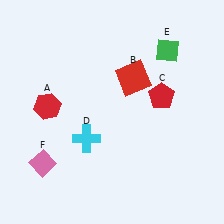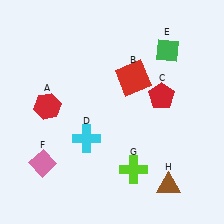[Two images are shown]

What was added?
A lime cross (G), a brown triangle (H) were added in Image 2.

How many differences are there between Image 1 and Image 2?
There are 2 differences between the two images.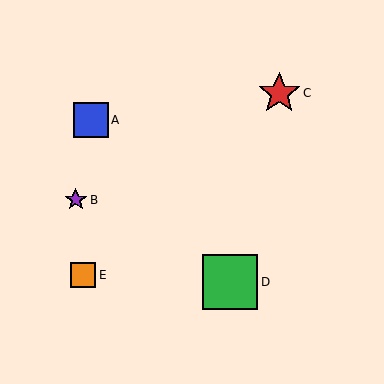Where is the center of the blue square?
The center of the blue square is at (91, 120).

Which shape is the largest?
The green square (labeled D) is the largest.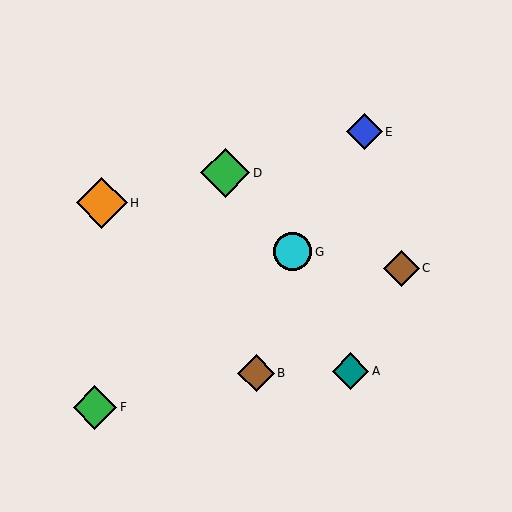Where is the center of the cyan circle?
The center of the cyan circle is at (293, 252).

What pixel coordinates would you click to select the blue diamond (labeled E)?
Click at (364, 132) to select the blue diamond E.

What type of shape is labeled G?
Shape G is a cyan circle.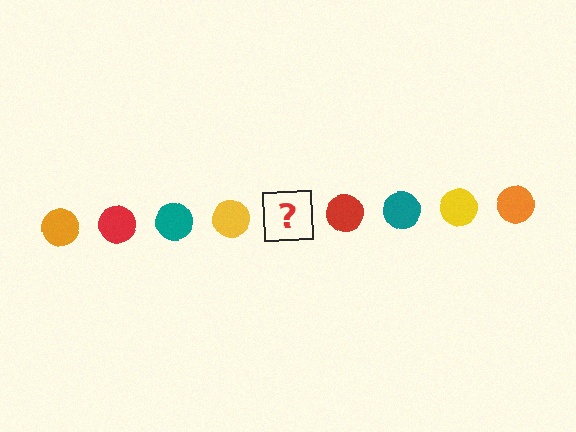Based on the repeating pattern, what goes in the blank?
The blank should be an orange circle.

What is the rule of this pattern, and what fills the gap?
The rule is that the pattern cycles through orange, red, teal, yellow circles. The gap should be filled with an orange circle.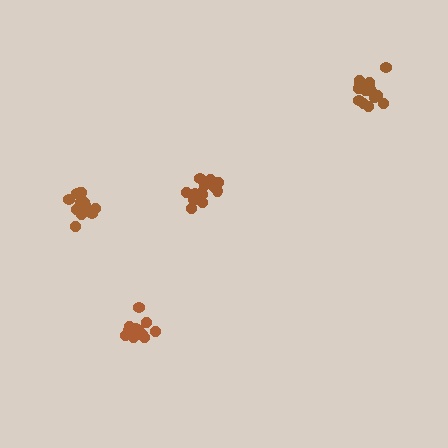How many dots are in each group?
Group 1: 16 dots, Group 2: 16 dots, Group 3: 13 dots, Group 4: 15 dots (60 total).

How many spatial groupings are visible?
There are 4 spatial groupings.